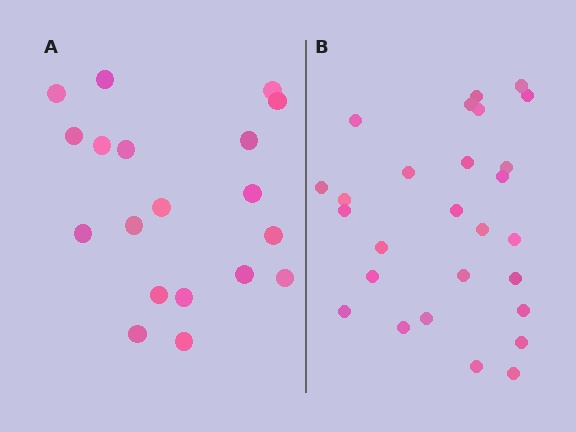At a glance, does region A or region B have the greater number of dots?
Region B (the right region) has more dots.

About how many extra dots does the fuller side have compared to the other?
Region B has roughly 8 or so more dots than region A.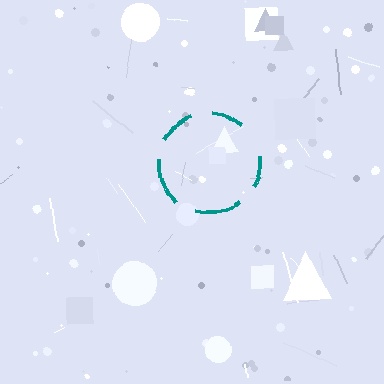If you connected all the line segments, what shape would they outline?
They would outline a circle.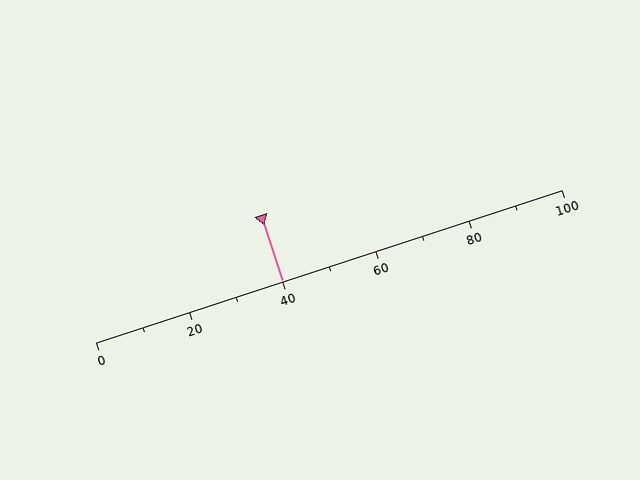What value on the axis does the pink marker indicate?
The marker indicates approximately 40.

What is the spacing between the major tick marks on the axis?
The major ticks are spaced 20 apart.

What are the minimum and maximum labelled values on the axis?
The axis runs from 0 to 100.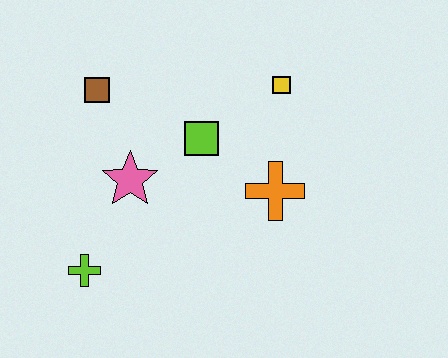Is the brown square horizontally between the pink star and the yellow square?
No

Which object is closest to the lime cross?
The pink star is closest to the lime cross.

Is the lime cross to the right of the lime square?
No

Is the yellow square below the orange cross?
No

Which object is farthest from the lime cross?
The yellow square is farthest from the lime cross.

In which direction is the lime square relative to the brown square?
The lime square is to the right of the brown square.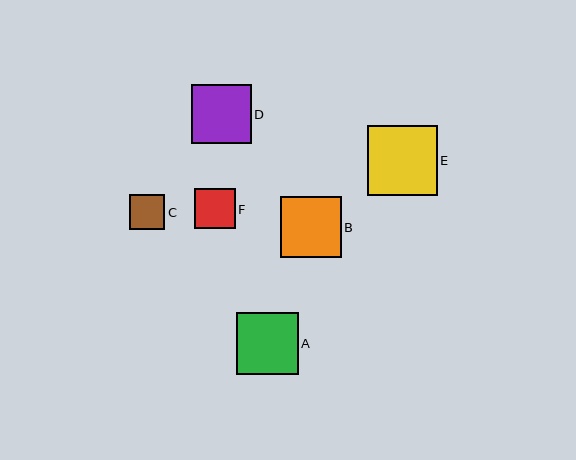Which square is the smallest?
Square C is the smallest with a size of approximately 35 pixels.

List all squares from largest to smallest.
From largest to smallest: E, A, B, D, F, C.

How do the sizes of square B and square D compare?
Square B and square D are approximately the same size.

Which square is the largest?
Square E is the largest with a size of approximately 70 pixels.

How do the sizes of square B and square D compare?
Square B and square D are approximately the same size.